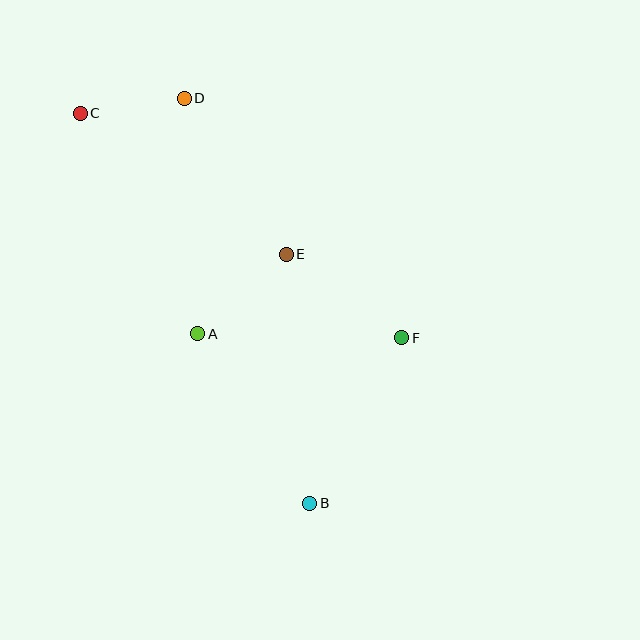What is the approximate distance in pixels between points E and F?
The distance between E and F is approximately 142 pixels.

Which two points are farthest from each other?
Points B and C are farthest from each other.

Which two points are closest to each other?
Points C and D are closest to each other.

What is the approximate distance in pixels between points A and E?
The distance between A and E is approximately 119 pixels.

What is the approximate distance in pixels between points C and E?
The distance between C and E is approximately 250 pixels.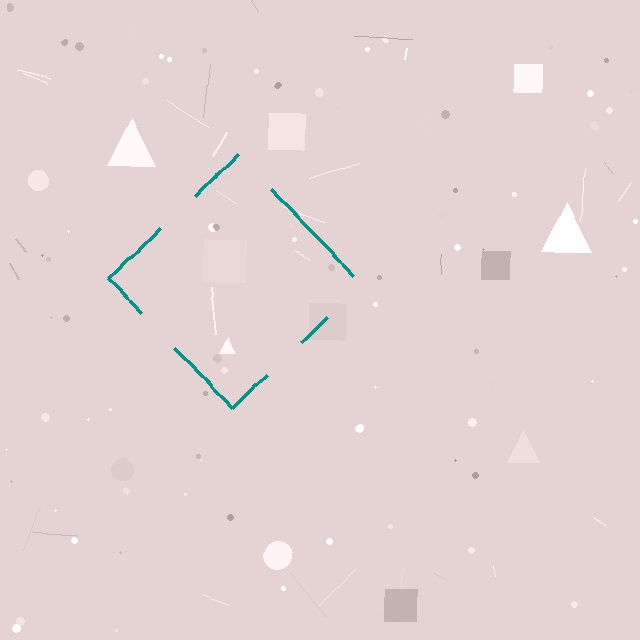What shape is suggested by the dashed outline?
The dashed outline suggests a diamond.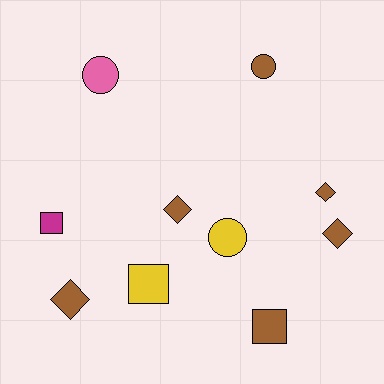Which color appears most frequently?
Brown, with 6 objects.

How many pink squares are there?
There are no pink squares.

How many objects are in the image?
There are 10 objects.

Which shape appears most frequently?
Diamond, with 4 objects.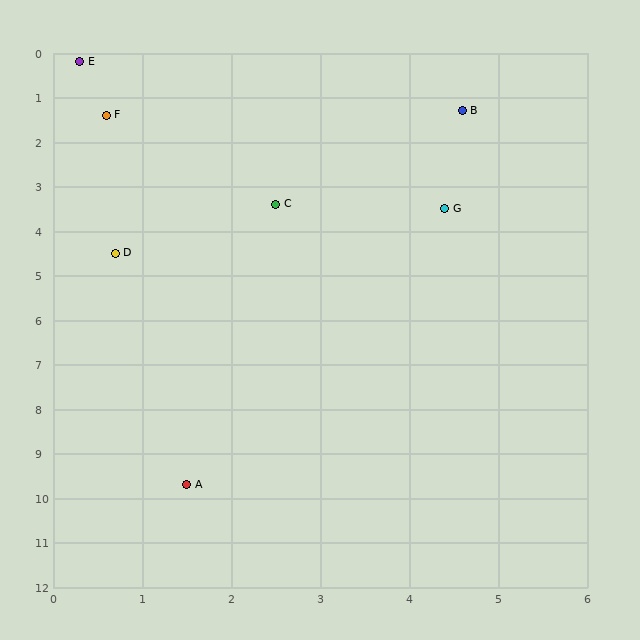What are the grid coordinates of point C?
Point C is at approximately (2.5, 3.4).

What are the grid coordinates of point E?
Point E is at approximately (0.3, 0.2).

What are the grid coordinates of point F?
Point F is at approximately (0.6, 1.4).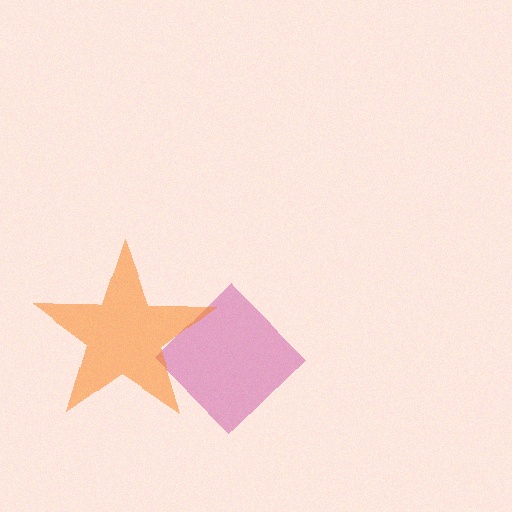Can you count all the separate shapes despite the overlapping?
Yes, there are 2 separate shapes.